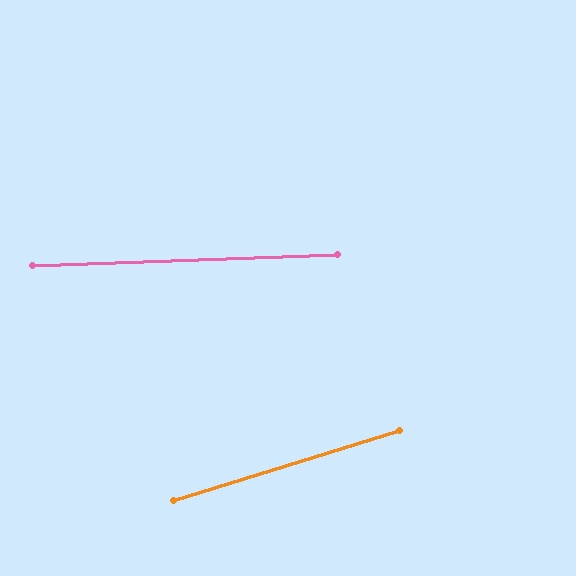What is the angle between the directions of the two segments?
Approximately 15 degrees.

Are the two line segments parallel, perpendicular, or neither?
Neither parallel nor perpendicular — they differ by about 15°.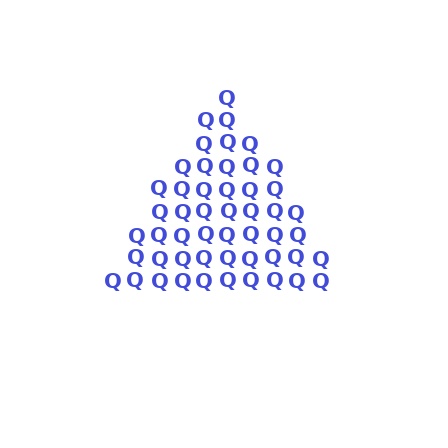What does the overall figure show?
The overall figure shows a triangle.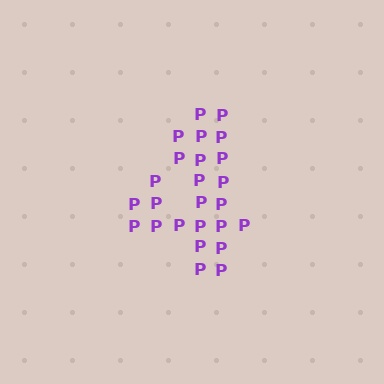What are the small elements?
The small elements are letter P's.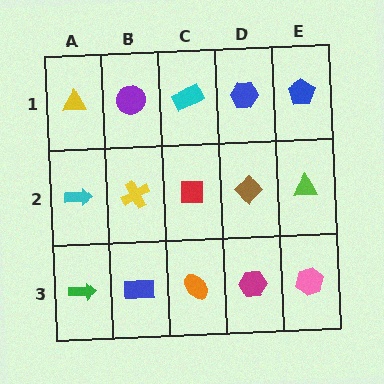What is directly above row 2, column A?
A yellow triangle.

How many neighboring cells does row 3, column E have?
2.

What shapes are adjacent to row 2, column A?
A yellow triangle (row 1, column A), a green arrow (row 3, column A), a yellow cross (row 2, column B).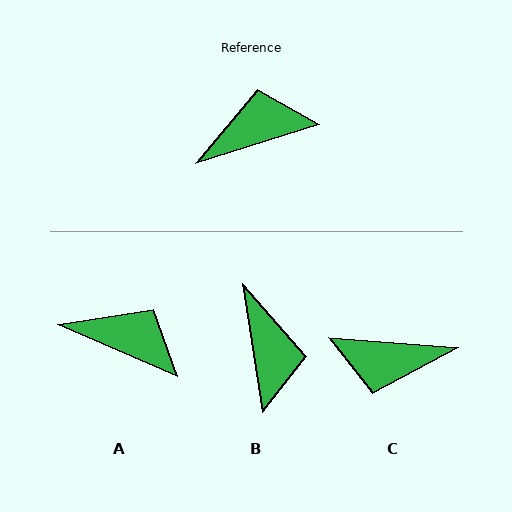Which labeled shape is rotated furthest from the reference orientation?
C, about 158 degrees away.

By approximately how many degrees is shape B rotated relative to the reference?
Approximately 99 degrees clockwise.